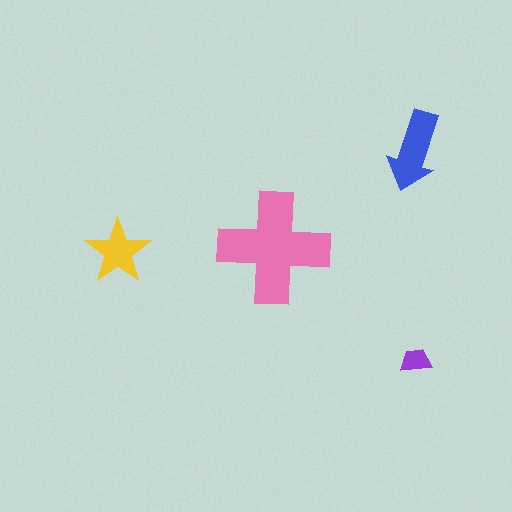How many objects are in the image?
There are 4 objects in the image.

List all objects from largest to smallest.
The pink cross, the blue arrow, the yellow star, the purple trapezoid.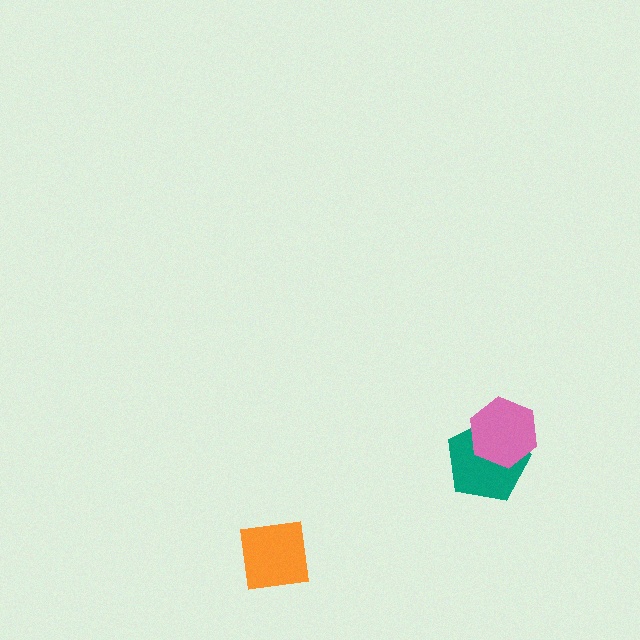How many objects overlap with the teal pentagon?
1 object overlaps with the teal pentagon.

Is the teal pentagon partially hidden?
Yes, it is partially covered by another shape.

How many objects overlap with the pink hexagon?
1 object overlaps with the pink hexagon.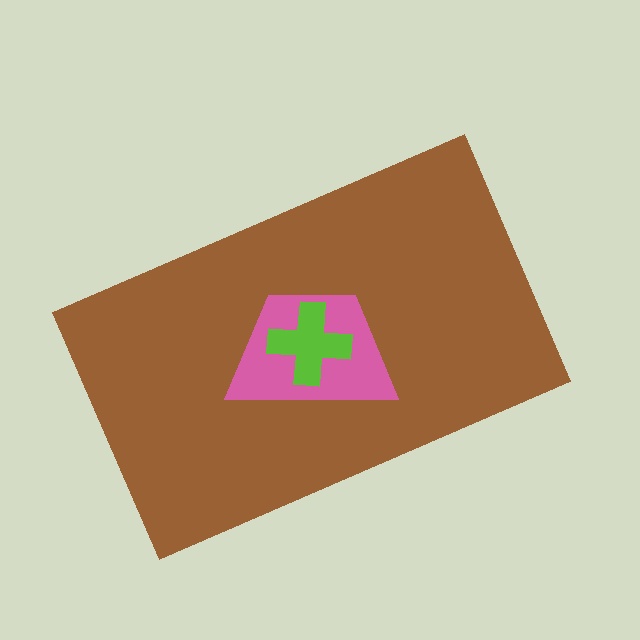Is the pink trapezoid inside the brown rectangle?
Yes.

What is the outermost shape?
The brown rectangle.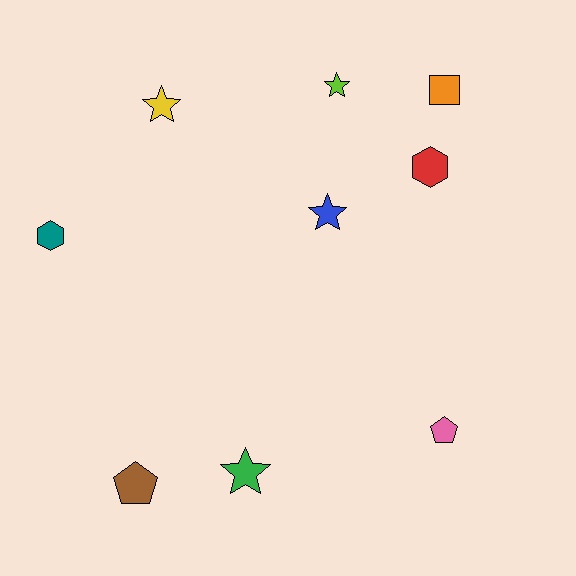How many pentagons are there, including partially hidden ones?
There are 2 pentagons.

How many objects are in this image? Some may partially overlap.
There are 9 objects.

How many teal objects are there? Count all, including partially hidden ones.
There is 1 teal object.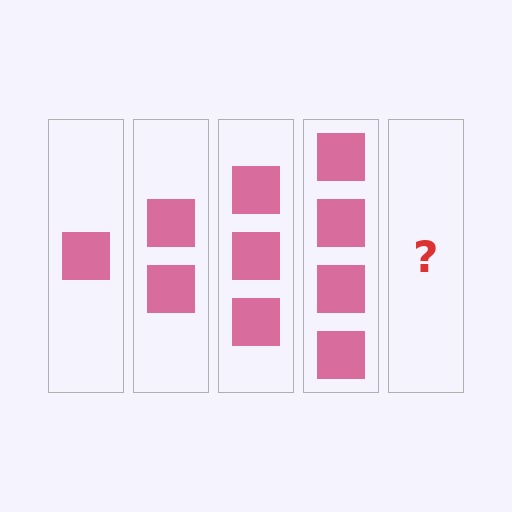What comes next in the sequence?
The next element should be 5 squares.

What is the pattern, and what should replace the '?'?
The pattern is that each step adds one more square. The '?' should be 5 squares.